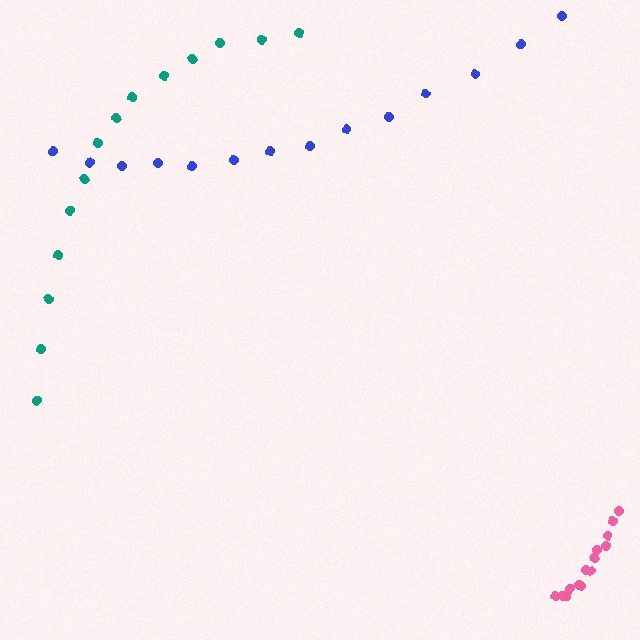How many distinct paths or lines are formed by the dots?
There are 3 distinct paths.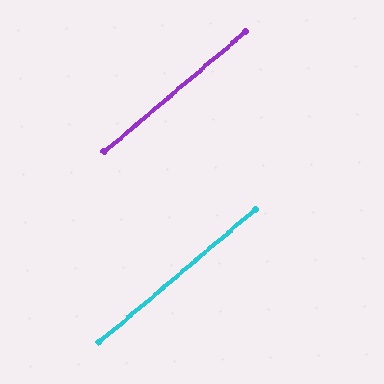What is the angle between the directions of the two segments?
Approximately 0 degrees.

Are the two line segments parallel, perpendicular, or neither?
Parallel — their directions differ by only 0.0°.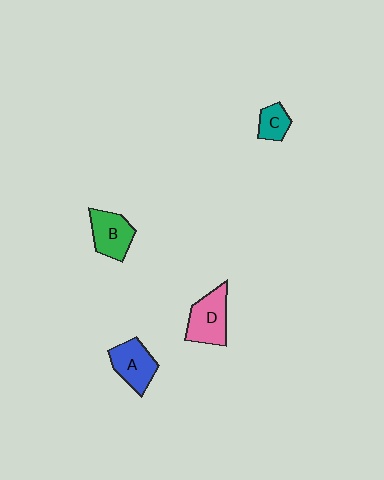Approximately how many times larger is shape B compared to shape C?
Approximately 1.7 times.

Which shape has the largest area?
Shape D (pink).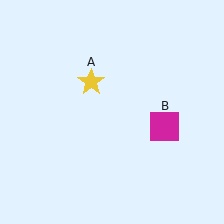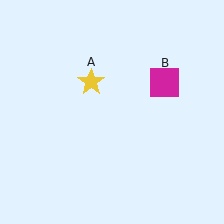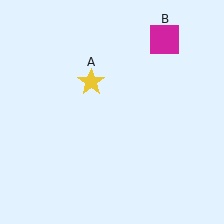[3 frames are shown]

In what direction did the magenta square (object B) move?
The magenta square (object B) moved up.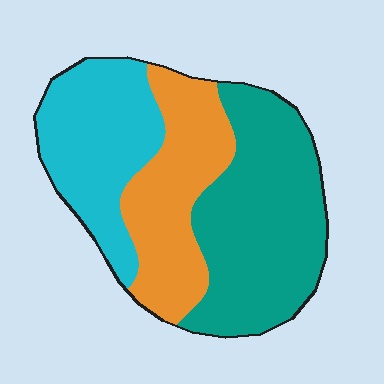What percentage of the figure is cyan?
Cyan covers roughly 30% of the figure.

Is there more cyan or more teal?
Teal.